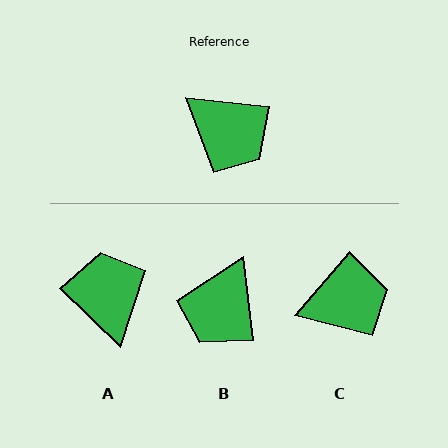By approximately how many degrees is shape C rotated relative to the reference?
Approximately 56 degrees counter-clockwise.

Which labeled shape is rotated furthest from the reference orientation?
A, about 142 degrees away.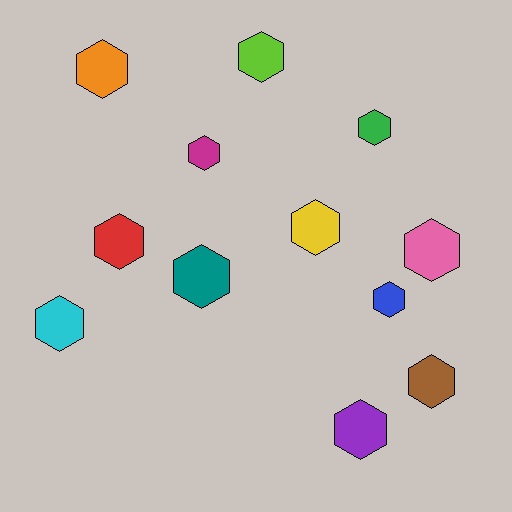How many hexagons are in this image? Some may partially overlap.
There are 12 hexagons.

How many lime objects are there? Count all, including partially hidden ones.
There is 1 lime object.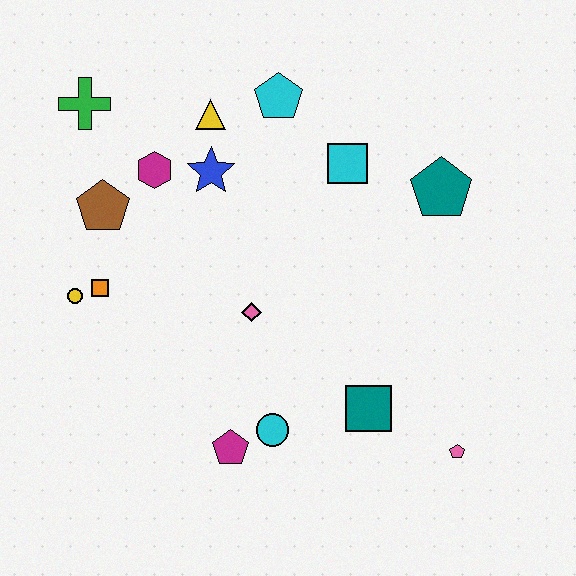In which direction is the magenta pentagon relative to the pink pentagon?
The magenta pentagon is to the left of the pink pentagon.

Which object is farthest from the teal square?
The green cross is farthest from the teal square.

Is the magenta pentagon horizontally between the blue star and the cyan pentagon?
Yes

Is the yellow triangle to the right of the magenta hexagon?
Yes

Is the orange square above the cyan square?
No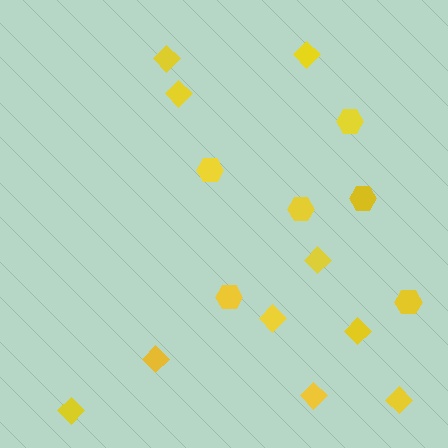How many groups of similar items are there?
There are 2 groups: one group of hexagons (6) and one group of diamonds (10).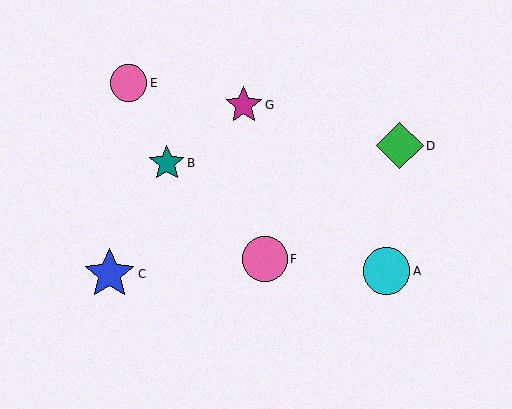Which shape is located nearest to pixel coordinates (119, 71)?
The pink circle (labeled E) at (129, 83) is nearest to that location.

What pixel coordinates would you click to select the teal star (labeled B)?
Click at (167, 163) to select the teal star B.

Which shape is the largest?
The blue star (labeled C) is the largest.